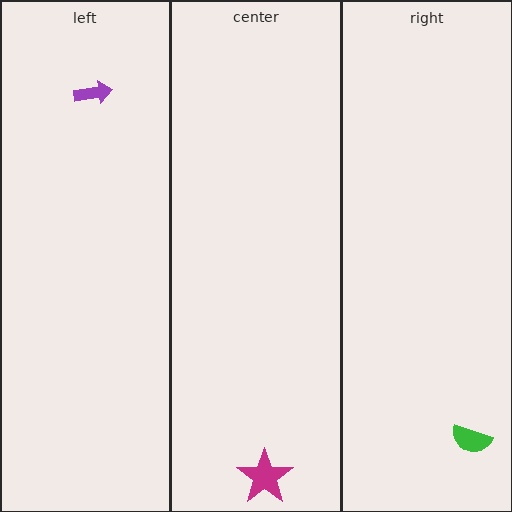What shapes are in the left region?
The purple arrow.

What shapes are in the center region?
The magenta star.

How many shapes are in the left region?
1.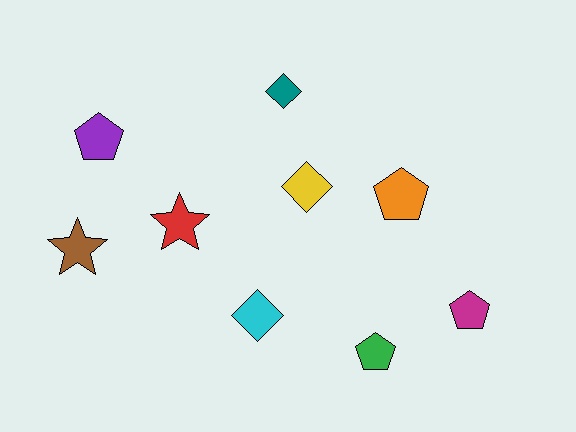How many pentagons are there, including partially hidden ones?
There are 4 pentagons.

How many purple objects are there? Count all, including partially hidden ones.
There is 1 purple object.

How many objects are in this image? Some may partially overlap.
There are 9 objects.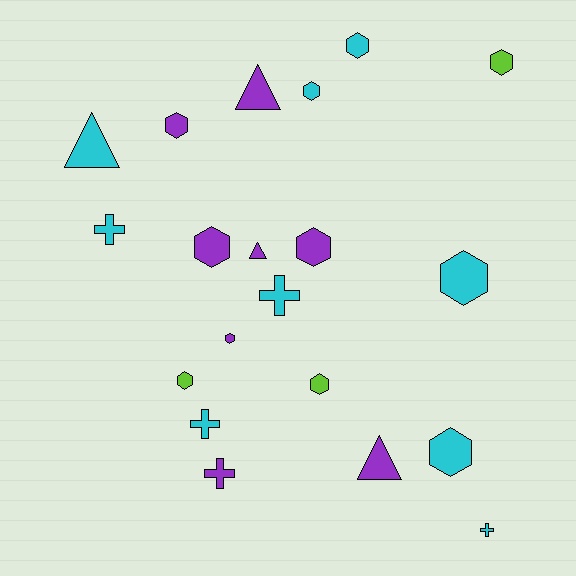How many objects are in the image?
There are 20 objects.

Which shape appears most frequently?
Hexagon, with 11 objects.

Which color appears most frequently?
Cyan, with 9 objects.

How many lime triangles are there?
There are no lime triangles.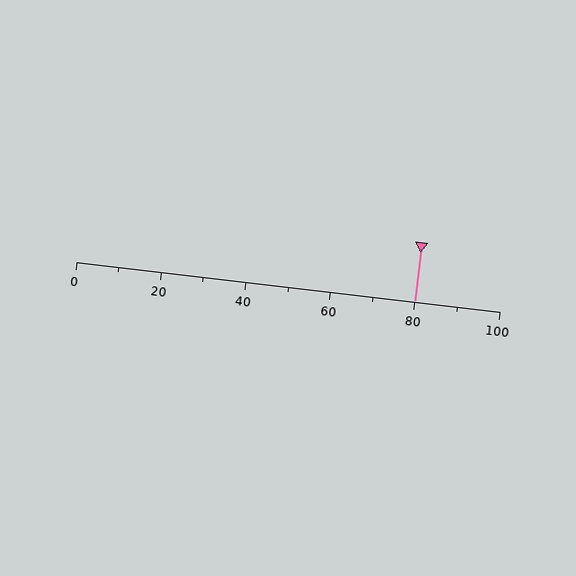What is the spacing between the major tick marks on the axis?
The major ticks are spaced 20 apart.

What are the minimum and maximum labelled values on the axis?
The axis runs from 0 to 100.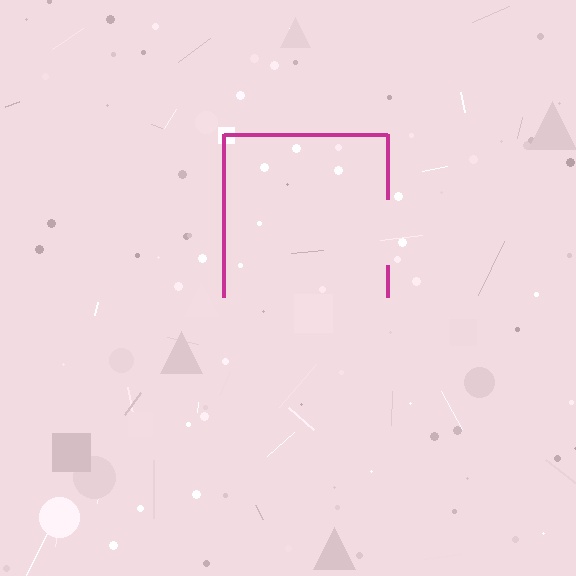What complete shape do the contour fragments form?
The contour fragments form a square.